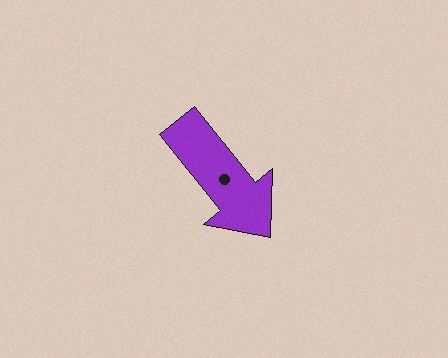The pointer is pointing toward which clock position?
Roughly 5 o'clock.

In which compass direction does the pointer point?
Southeast.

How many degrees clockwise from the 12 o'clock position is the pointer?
Approximately 141 degrees.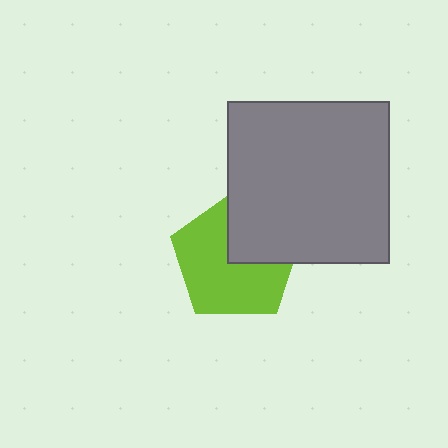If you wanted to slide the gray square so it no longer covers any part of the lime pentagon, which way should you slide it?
Slide it toward the upper-right — that is the most direct way to separate the two shapes.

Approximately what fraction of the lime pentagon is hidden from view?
Roughly 34% of the lime pentagon is hidden behind the gray square.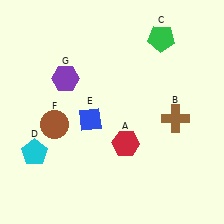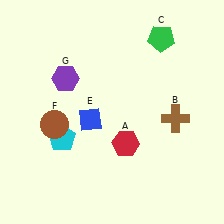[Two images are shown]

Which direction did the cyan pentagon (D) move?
The cyan pentagon (D) moved right.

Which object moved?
The cyan pentagon (D) moved right.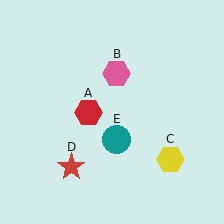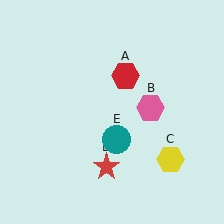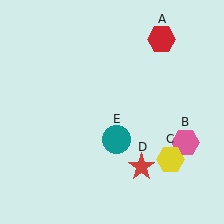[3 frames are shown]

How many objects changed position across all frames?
3 objects changed position: red hexagon (object A), pink hexagon (object B), red star (object D).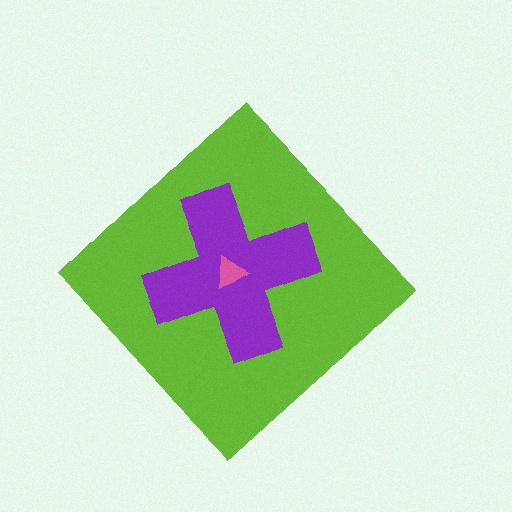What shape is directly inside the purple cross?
The pink triangle.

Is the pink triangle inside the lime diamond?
Yes.